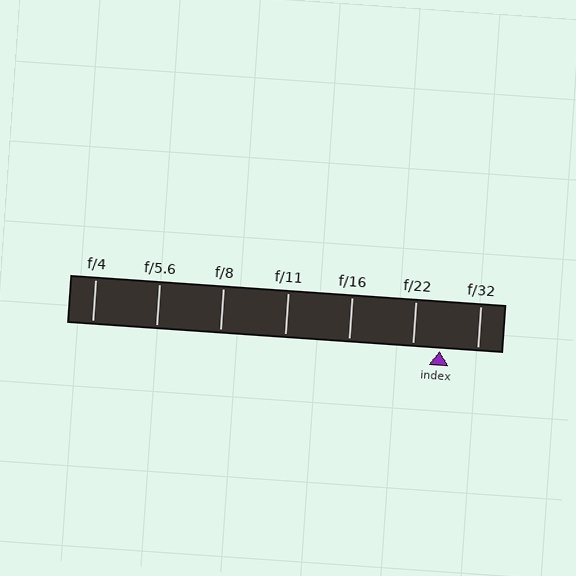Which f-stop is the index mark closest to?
The index mark is closest to f/22.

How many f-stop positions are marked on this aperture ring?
There are 7 f-stop positions marked.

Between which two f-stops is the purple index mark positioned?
The index mark is between f/22 and f/32.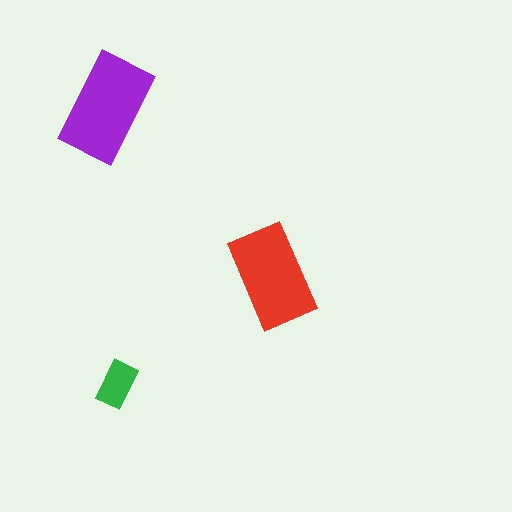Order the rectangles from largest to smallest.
the purple one, the red one, the green one.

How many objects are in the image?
There are 3 objects in the image.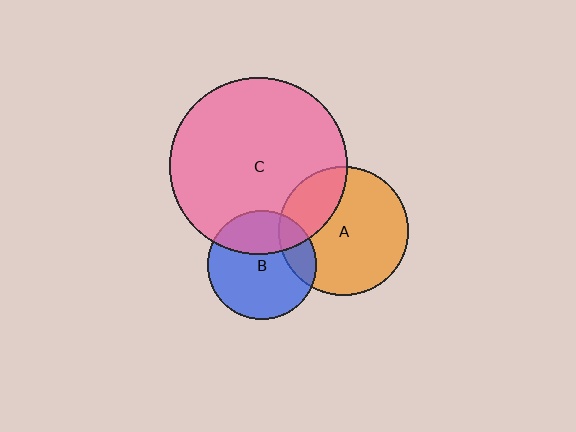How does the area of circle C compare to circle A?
Approximately 1.9 times.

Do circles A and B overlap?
Yes.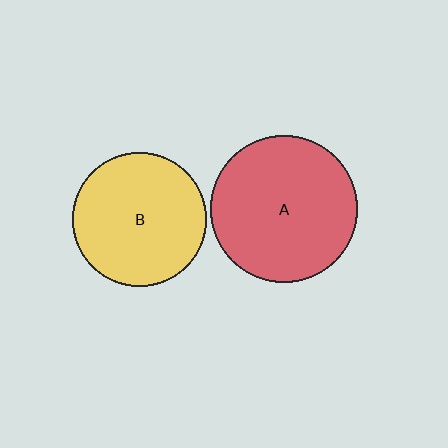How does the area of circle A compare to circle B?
Approximately 1.2 times.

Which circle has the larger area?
Circle A (red).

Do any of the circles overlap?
No, none of the circles overlap.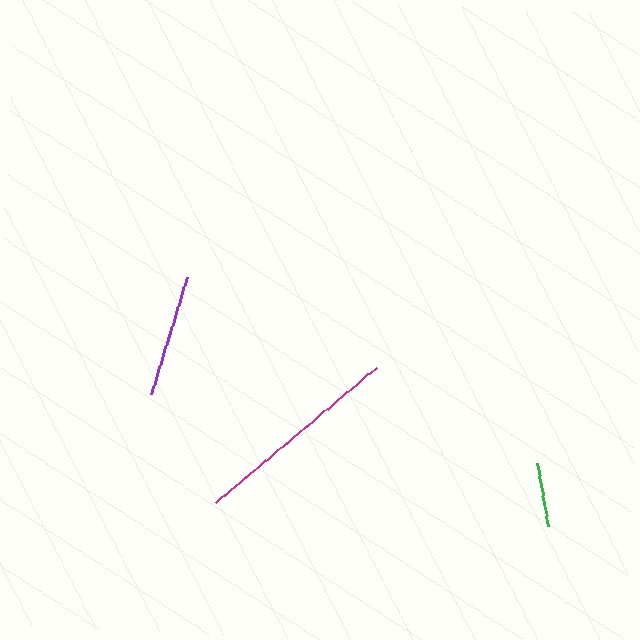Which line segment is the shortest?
The green line is the shortest at approximately 64 pixels.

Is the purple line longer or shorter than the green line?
The purple line is longer than the green line.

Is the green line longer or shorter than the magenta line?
The magenta line is longer than the green line.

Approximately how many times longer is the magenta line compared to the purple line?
The magenta line is approximately 1.7 times the length of the purple line.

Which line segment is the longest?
The magenta line is the longest at approximately 210 pixels.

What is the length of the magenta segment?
The magenta segment is approximately 210 pixels long.